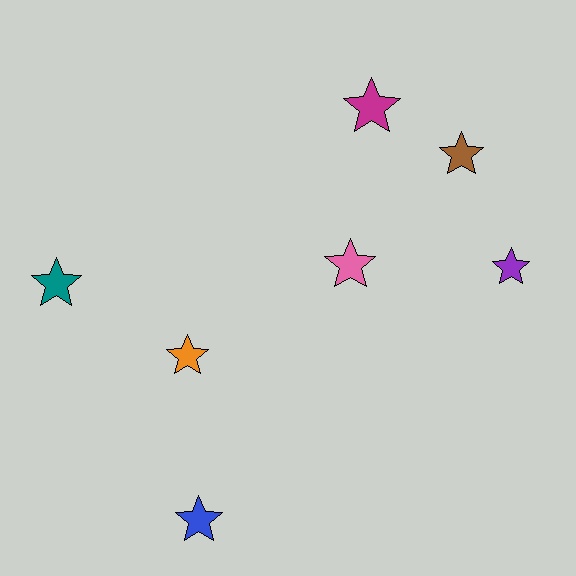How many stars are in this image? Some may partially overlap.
There are 7 stars.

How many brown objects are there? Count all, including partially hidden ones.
There is 1 brown object.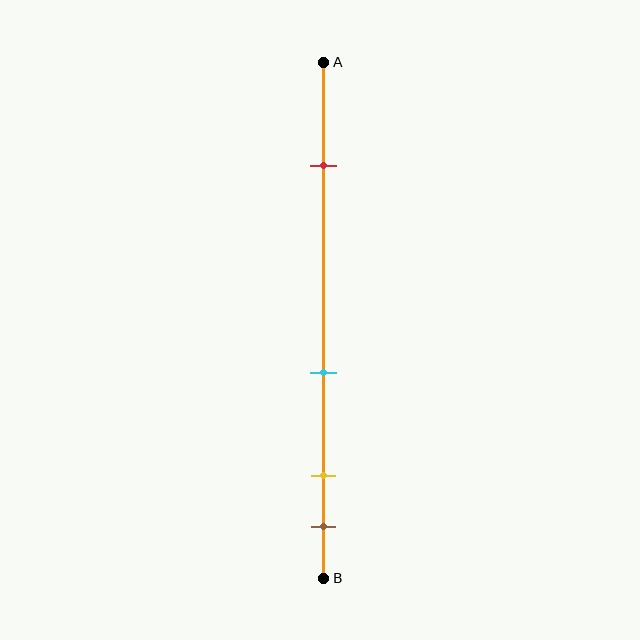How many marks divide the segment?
There are 4 marks dividing the segment.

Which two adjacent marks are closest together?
The yellow and brown marks are the closest adjacent pair.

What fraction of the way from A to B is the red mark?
The red mark is approximately 20% (0.2) of the way from A to B.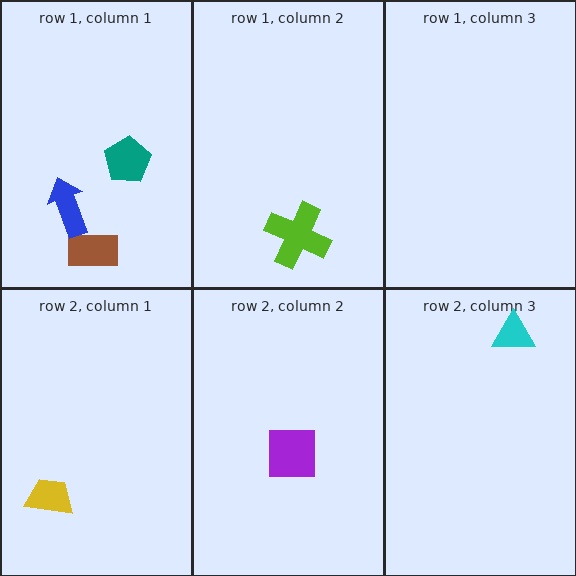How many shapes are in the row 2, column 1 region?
1.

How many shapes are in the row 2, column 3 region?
1.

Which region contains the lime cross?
The row 1, column 2 region.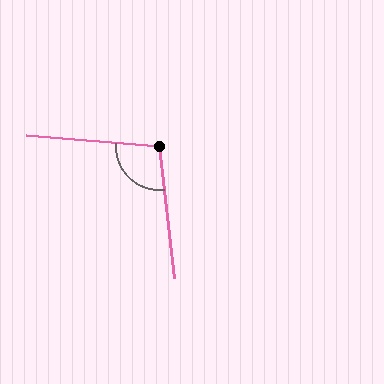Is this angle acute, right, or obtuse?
It is obtuse.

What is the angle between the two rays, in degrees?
Approximately 101 degrees.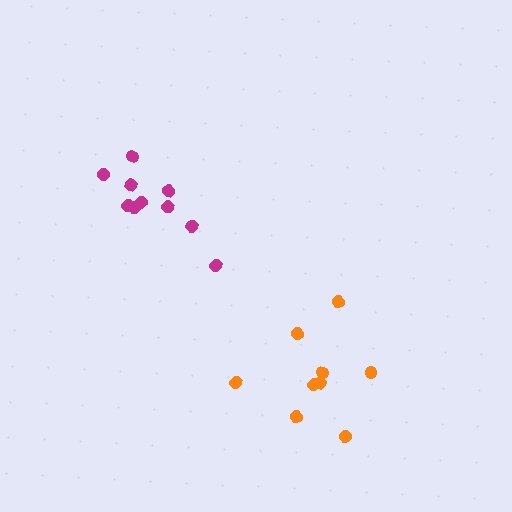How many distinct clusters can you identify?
There are 2 distinct clusters.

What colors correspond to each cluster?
The clusters are colored: magenta, orange.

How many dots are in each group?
Group 1: 11 dots, Group 2: 9 dots (20 total).